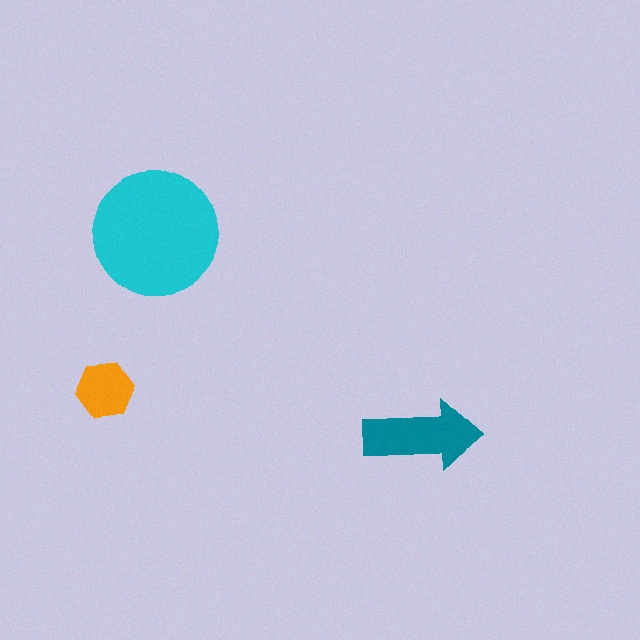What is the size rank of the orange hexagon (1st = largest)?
3rd.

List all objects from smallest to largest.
The orange hexagon, the teal arrow, the cyan circle.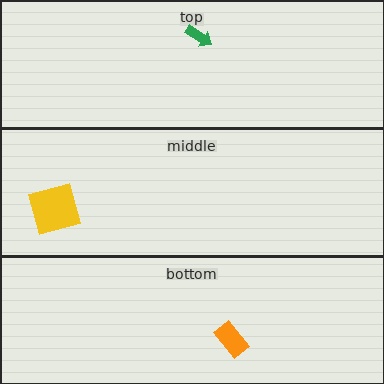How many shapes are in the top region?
1.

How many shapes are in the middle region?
1.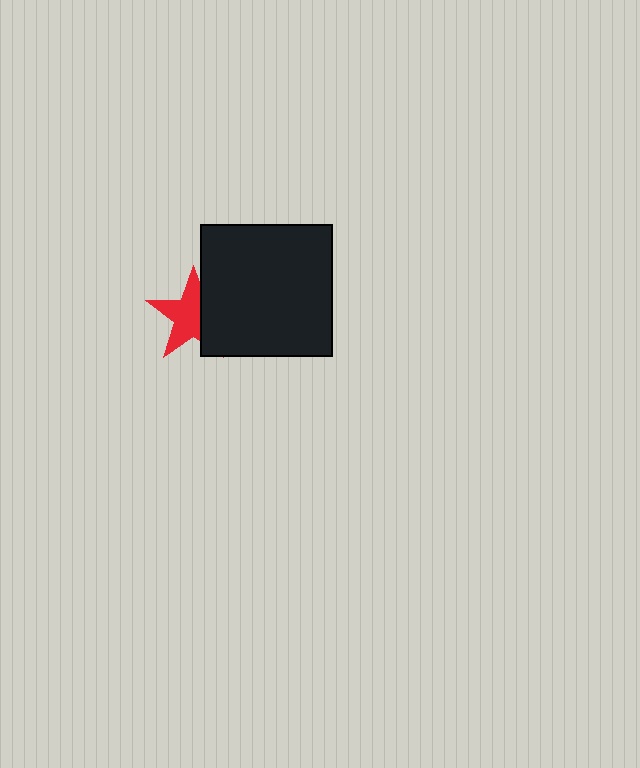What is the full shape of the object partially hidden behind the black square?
The partially hidden object is a red star.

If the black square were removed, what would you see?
You would see the complete red star.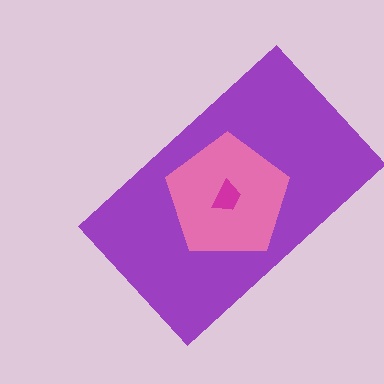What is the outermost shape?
The purple rectangle.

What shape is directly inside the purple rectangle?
The pink pentagon.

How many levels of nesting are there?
3.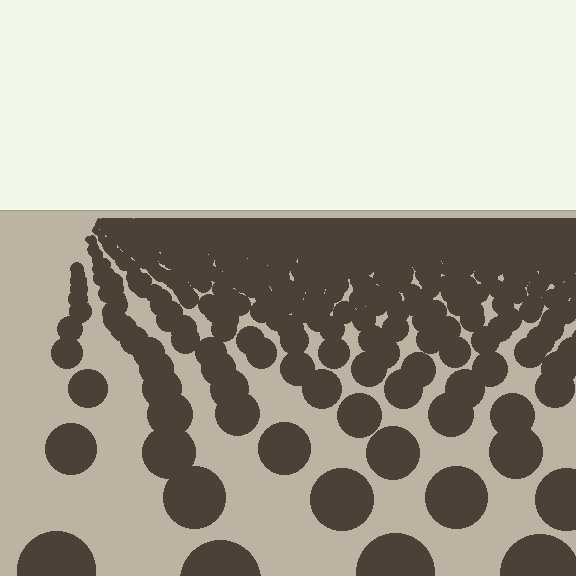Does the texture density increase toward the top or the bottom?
Density increases toward the top.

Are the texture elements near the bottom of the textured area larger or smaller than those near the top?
Larger. Near the bottom, elements are closer to the viewer and appear at a bigger on-screen size.